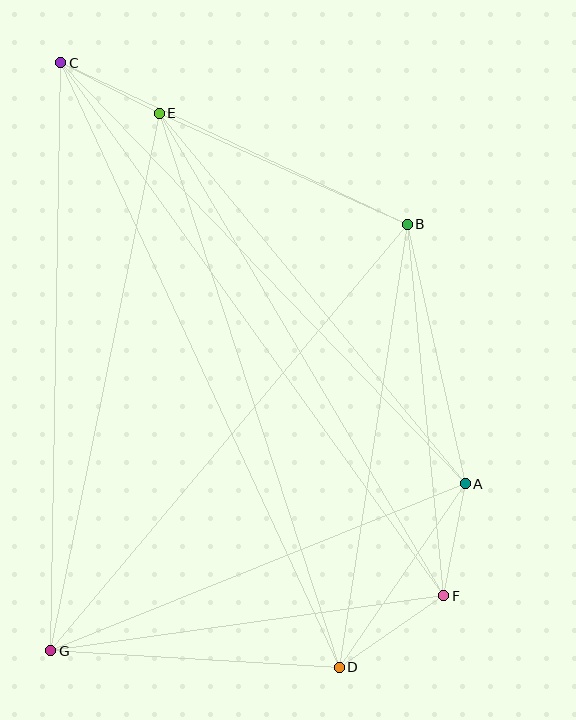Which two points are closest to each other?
Points C and E are closest to each other.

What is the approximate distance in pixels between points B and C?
The distance between B and C is approximately 382 pixels.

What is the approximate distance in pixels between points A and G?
The distance between A and G is approximately 447 pixels.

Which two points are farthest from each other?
Points C and D are farthest from each other.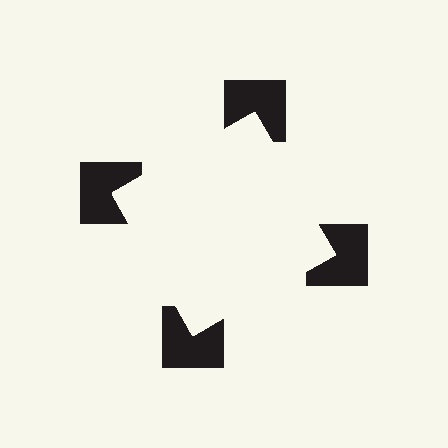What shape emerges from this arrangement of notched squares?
An illusory square — its edges are inferred from the aligned wedge cuts in the notched squares, not physically drawn.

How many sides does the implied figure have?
4 sides.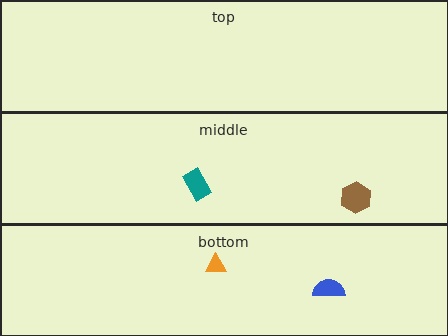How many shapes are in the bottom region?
2.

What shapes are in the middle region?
The teal rectangle, the brown hexagon.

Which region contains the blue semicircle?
The bottom region.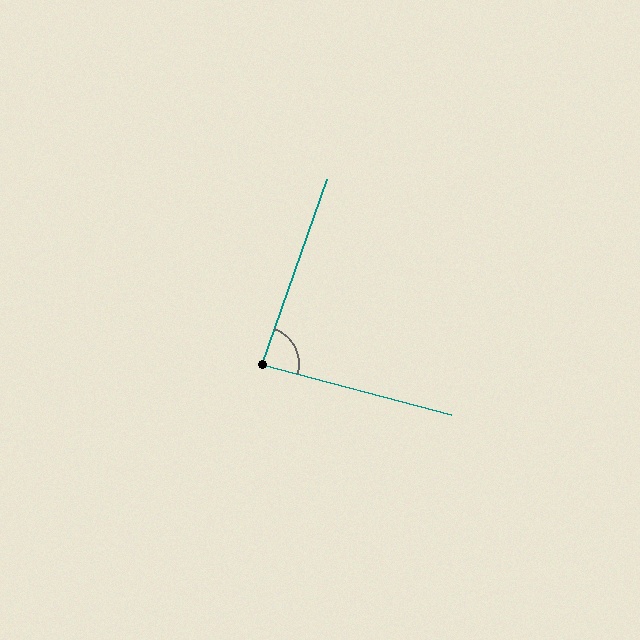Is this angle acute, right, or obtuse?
It is approximately a right angle.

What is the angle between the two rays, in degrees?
Approximately 85 degrees.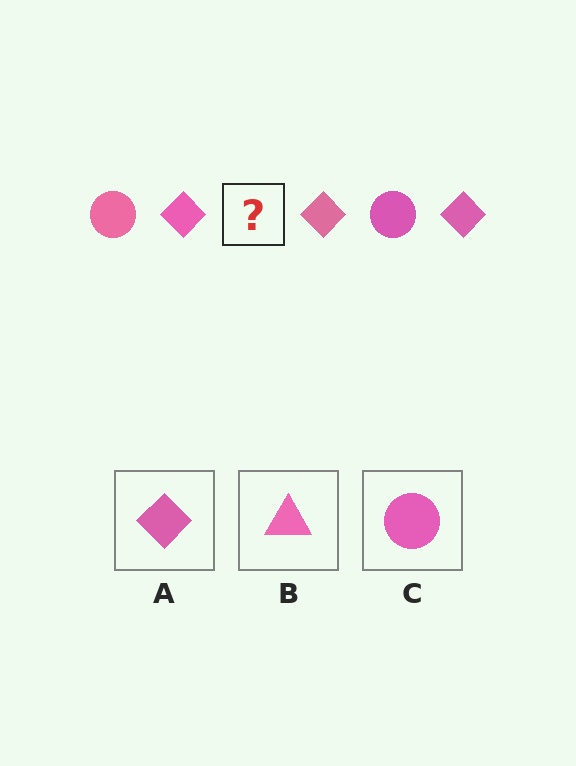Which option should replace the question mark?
Option C.